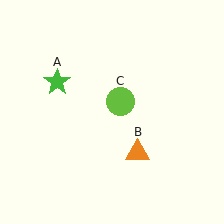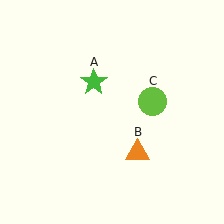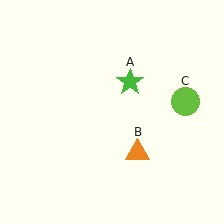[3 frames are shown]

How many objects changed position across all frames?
2 objects changed position: green star (object A), lime circle (object C).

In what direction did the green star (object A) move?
The green star (object A) moved right.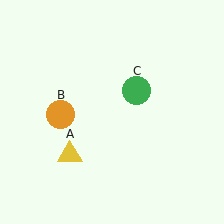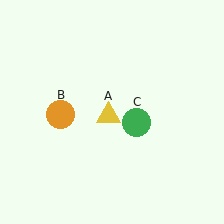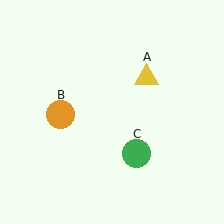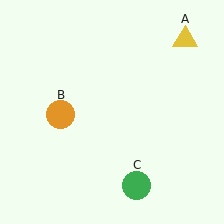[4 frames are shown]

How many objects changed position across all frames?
2 objects changed position: yellow triangle (object A), green circle (object C).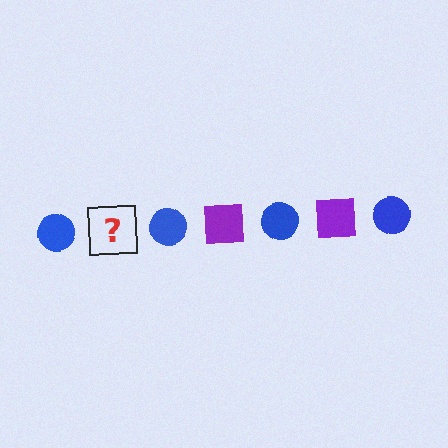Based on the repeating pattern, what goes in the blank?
The blank should be a purple square.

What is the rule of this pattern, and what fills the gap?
The rule is that the pattern alternates between blue circle and purple square. The gap should be filled with a purple square.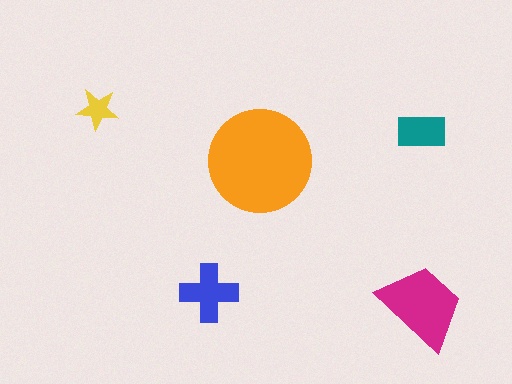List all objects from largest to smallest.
The orange circle, the magenta trapezoid, the blue cross, the teal rectangle, the yellow star.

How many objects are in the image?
There are 5 objects in the image.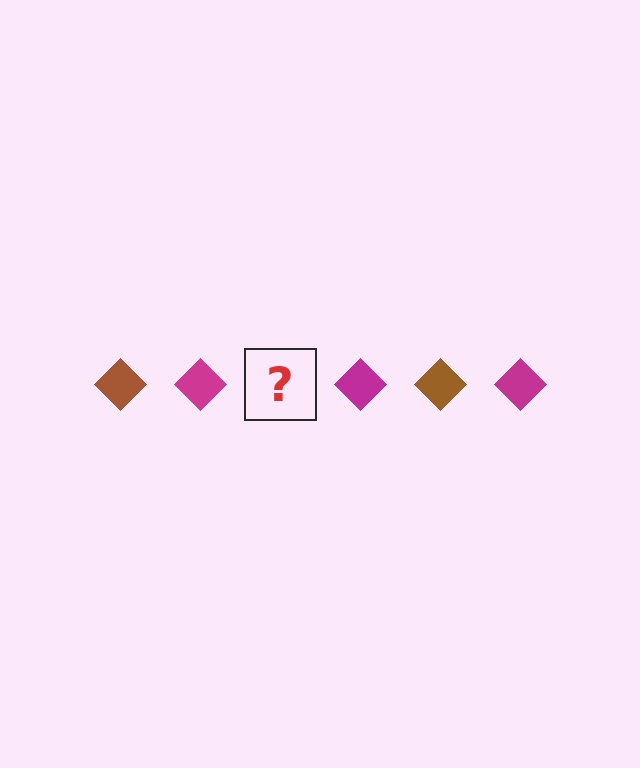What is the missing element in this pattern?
The missing element is a brown diamond.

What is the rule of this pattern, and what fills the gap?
The rule is that the pattern cycles through brown, magenta diamonds. The gap should be filled with a brown diamond.